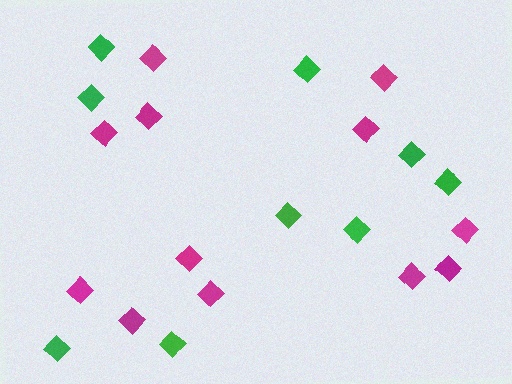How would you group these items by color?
There are 2 groups: one group of magenta diamonds (12) and one group of green diamonds (9).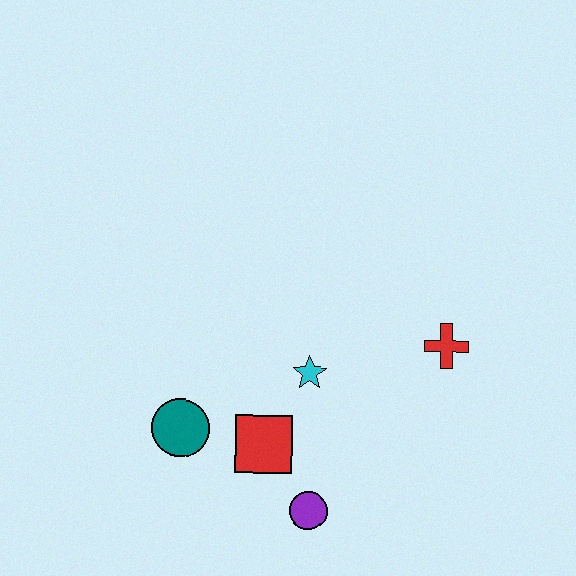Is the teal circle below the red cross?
Yes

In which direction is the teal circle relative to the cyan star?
The teal circle is to the left of the cyan star.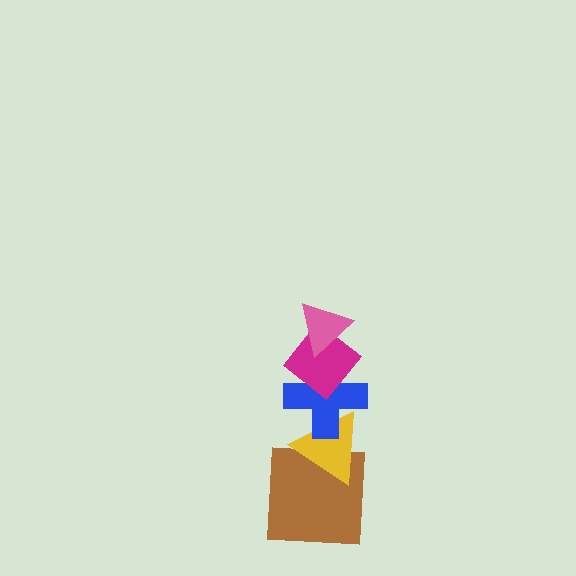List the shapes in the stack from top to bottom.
From top to bottom: the pink triangle, the magenta diamond, the blue cross, the yellow triangle, the brown square.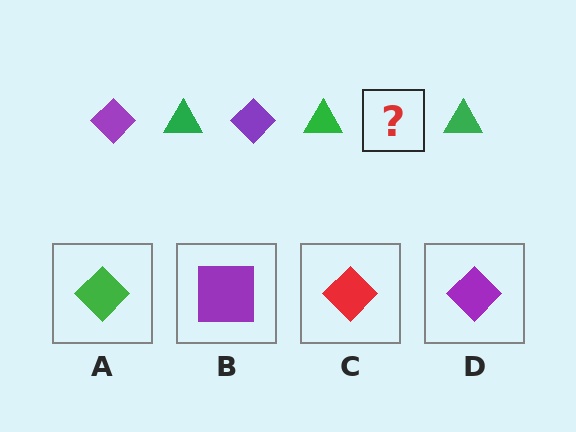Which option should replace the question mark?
Option D.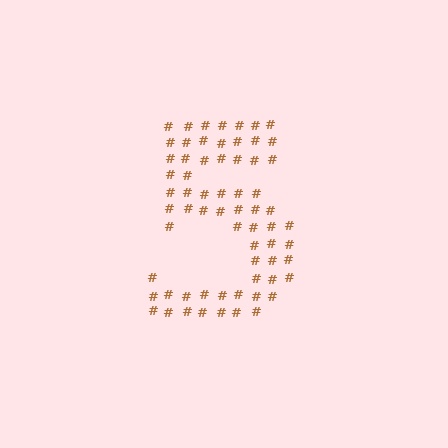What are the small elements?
The small elements are hash symbols.